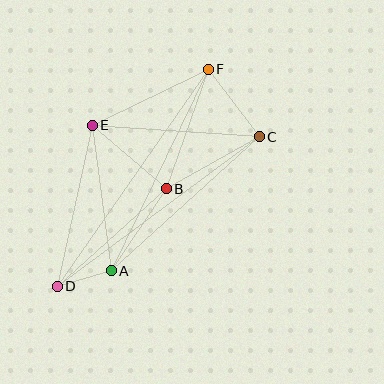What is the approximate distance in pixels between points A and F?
The distance between A and F is approximately 224 pixels.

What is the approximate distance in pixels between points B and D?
The distance between B and D is approximately 147 pixels.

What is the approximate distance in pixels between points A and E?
The distance between A and E is approximately 147 pixels.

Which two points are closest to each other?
Points A and D are closest to each other.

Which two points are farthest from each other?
Points D and F are farthest from each other.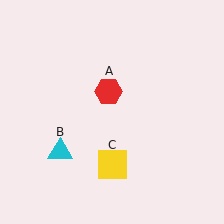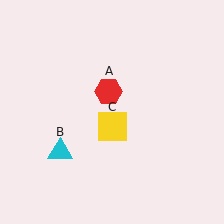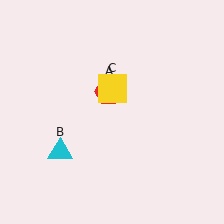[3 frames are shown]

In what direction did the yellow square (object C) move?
The yellow square (object C) moved up.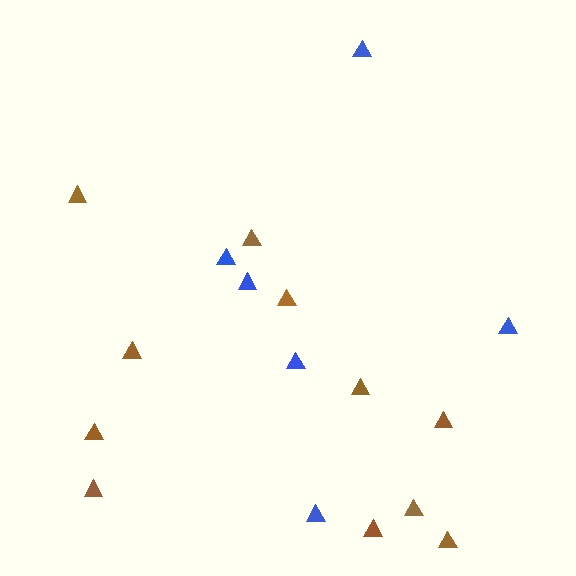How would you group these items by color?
There are 2 groups: one group of blue triangles (6) and one group of brown triangles (11).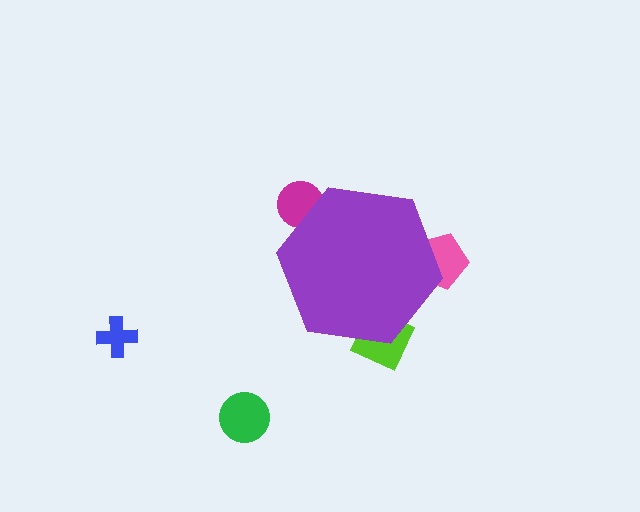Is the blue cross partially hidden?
No, the blue cross is fully visible.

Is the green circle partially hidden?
No, the green circle is fully visible.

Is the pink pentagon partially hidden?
Yes, the pink pentagon is partially hidden behind the purple hexagon.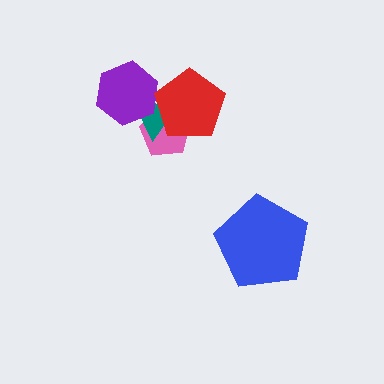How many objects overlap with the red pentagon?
2 objects overlap with the red pentagon.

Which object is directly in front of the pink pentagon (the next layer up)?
The teal triangle is directly in front of the pink pentagon.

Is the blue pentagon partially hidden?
No, no other shape covers it.